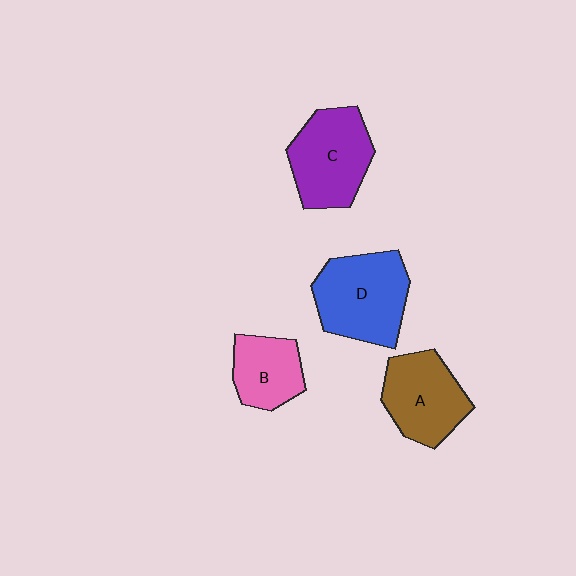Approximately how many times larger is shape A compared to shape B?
Approximately 1.3 times.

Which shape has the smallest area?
Shape B (pink).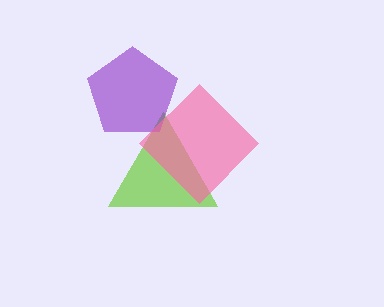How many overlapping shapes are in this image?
There are 3 overlapping shapes in the image.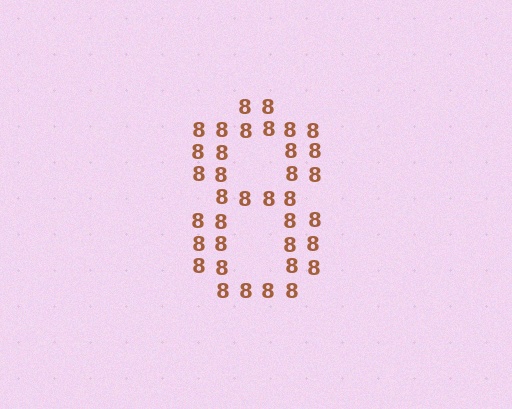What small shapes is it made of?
It is made of small digit 8's.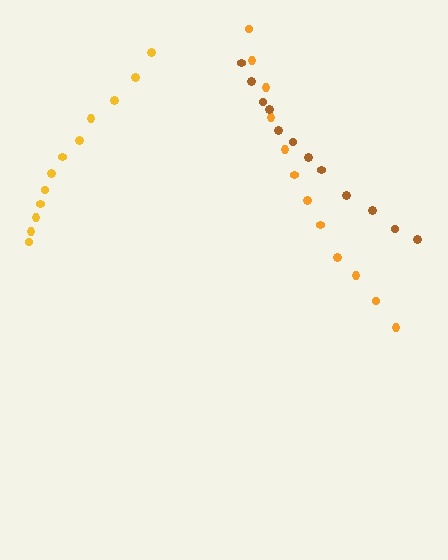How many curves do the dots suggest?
There are 3 distinct paths.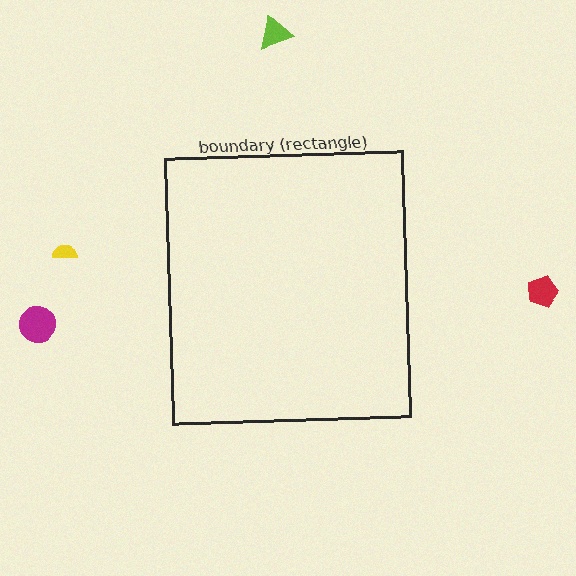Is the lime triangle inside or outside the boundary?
Outside.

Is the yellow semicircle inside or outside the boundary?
Outside.